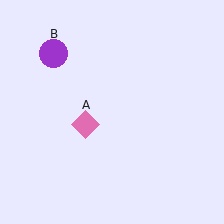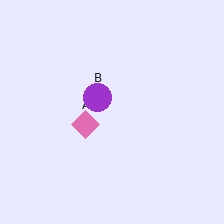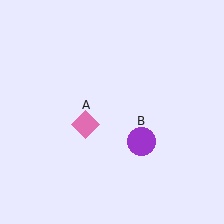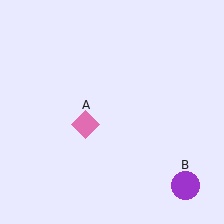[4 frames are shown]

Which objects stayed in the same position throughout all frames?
Pink diamond (object A) remained stationary.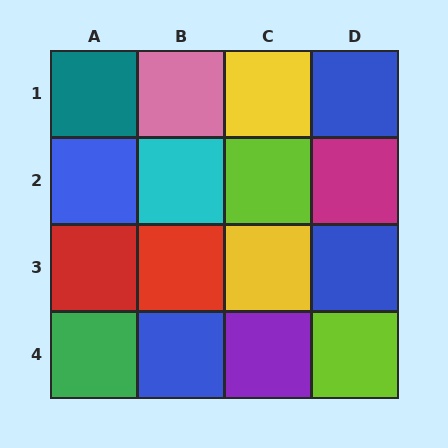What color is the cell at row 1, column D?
Blue.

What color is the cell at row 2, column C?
Lime.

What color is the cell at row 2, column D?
Magenta.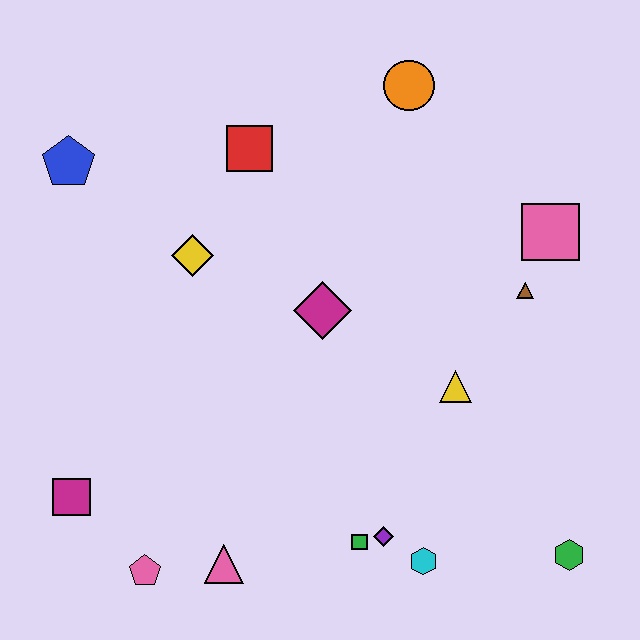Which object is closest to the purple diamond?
The green square is closest to the purple diamond.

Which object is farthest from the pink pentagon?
The orange circle is farthest from the pink pentagon.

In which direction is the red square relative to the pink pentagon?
The red square is above the pink pentagon.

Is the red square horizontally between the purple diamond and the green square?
No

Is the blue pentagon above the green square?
Yes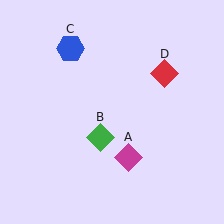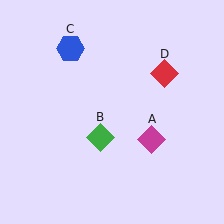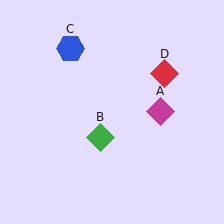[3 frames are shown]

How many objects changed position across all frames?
1 object changed position: magenta diamond (object A).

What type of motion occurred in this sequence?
The magenta diamond (object A) rotated counterclockwise around the center of the scene.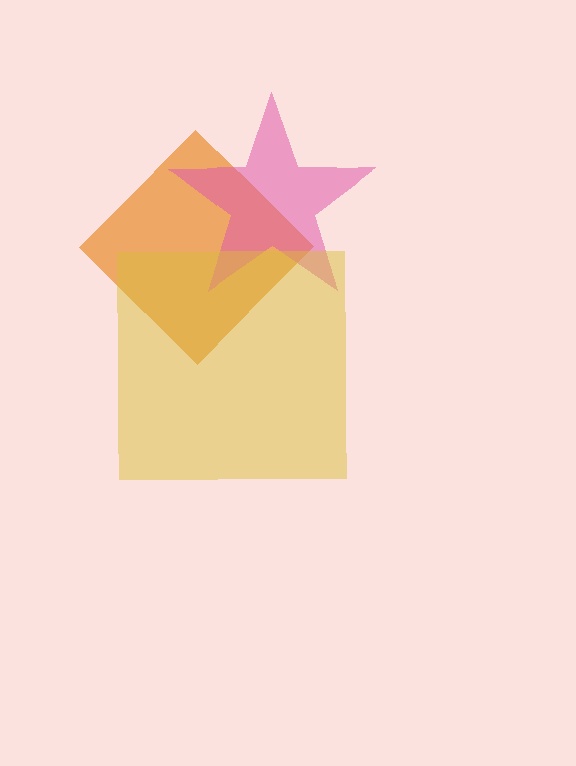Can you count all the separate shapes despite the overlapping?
Yes, there are 3 separate shapes.